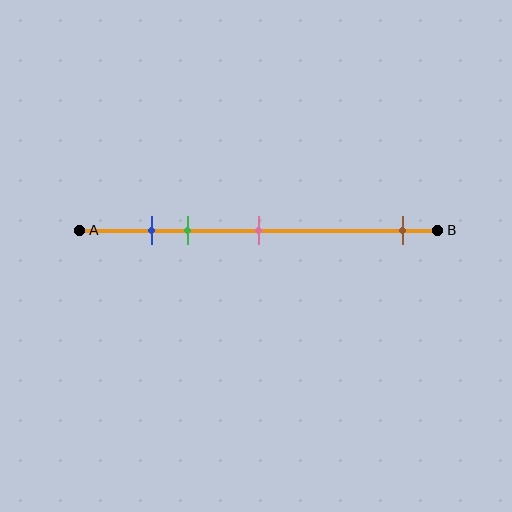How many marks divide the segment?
There are 4 marks dividing the segment.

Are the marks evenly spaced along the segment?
No, the marks are not evenly spaced.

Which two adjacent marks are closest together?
The blue and green marks are the closest adjacent pair.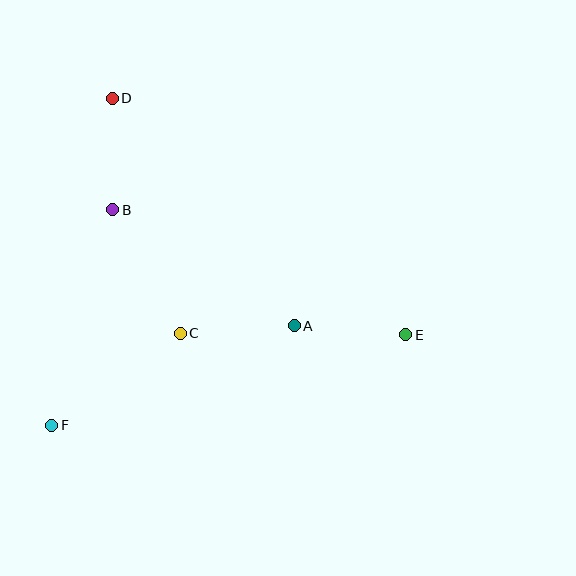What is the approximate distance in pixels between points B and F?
The distance between B and F is approximately 224 pixels.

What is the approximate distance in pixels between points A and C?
The distance between A and C is approximately 114 pixels.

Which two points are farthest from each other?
Points D and E are farthest from each other.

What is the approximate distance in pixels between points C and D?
The distance between C and D is approximately 245 pixels.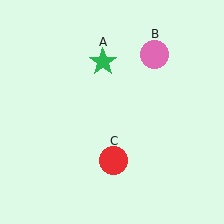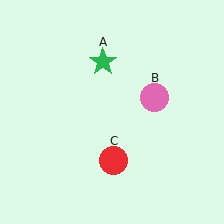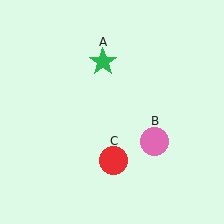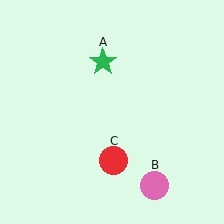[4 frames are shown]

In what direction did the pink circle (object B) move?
The pink circle (object B) moved down.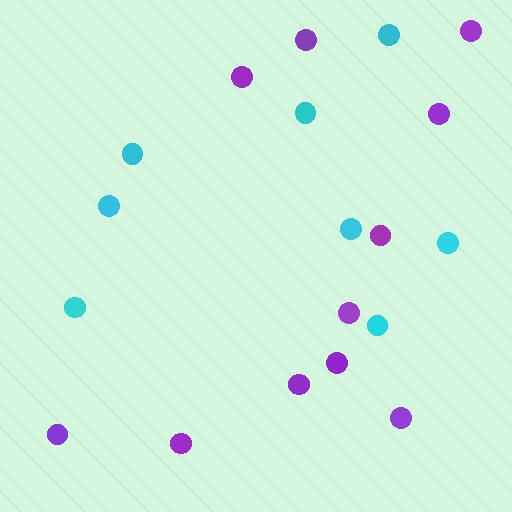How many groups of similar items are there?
There are 2 groups: one group of purple circles (11) and one group of cyan circles (8).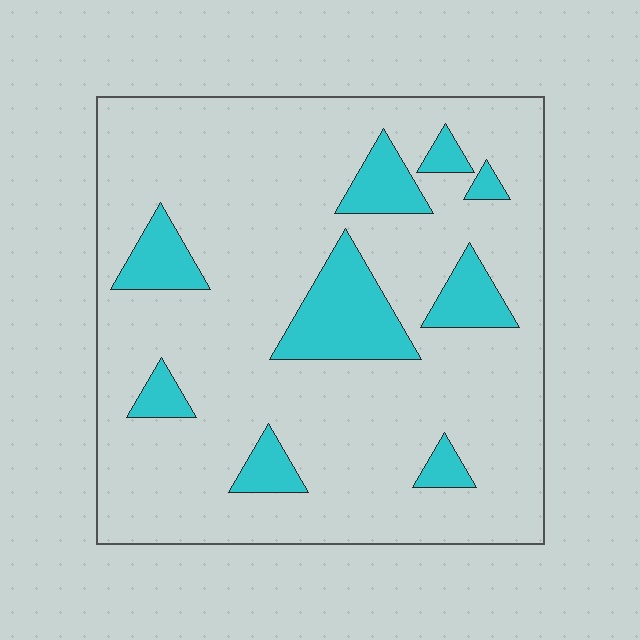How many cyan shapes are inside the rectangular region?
9.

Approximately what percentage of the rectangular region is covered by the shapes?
Approximately 15%.